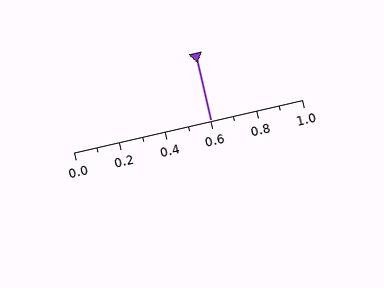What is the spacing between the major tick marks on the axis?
The major ticks are spaced 0.2 apart.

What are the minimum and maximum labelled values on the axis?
The axis runs from 0.0 to 1.0.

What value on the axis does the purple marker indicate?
The marker indicates approximately 0.6.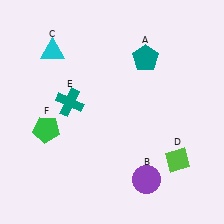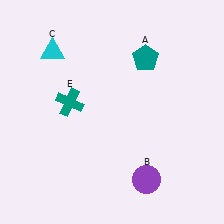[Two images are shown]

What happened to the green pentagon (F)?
The green pentagon (F) was removed in Image 2. It was in the bottom-left area of Image 1.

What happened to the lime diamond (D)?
The lime diamond (D) was removed in Image 2. It was in the bottom-right area of Image 1.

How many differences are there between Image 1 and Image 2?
There are 2 differences between the two images.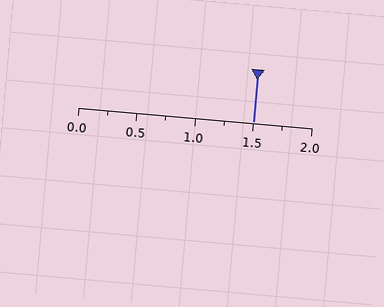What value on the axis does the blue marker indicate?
The marker indicates approximately 1.5.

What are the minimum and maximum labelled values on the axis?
The axis runs from 0.0 to 2.0.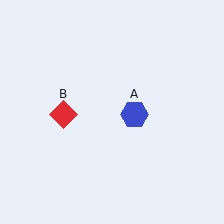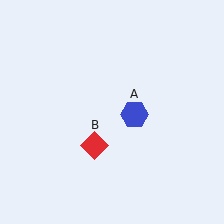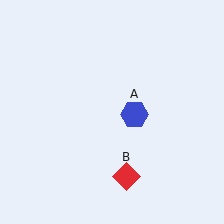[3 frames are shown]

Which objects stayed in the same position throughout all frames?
Blue hexagon (object A) remained stationary.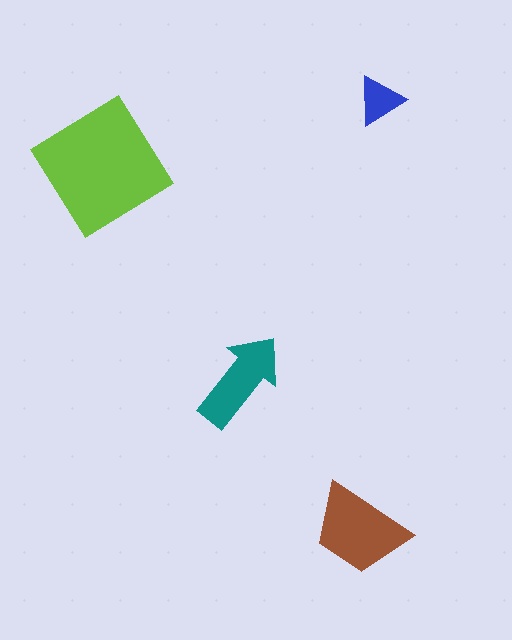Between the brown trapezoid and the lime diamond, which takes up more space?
The lime diamond.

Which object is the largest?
The lime diamond.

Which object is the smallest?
The blue triangle.